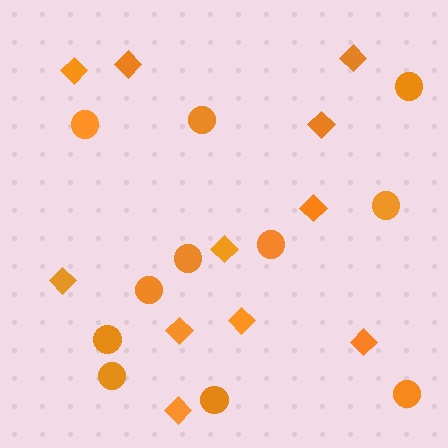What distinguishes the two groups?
There are 2 groups: one group of diamonds (11) and one group of circles (11).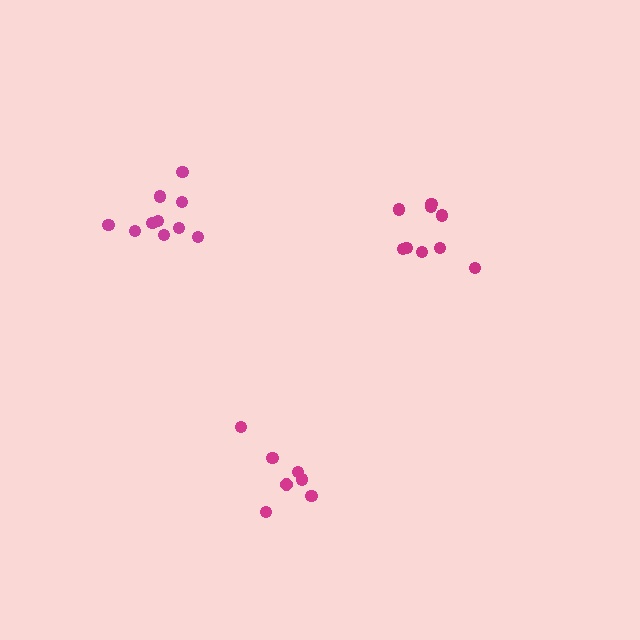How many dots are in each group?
Group 1: 7 dots, Group 2: 10 dots, Group 3: 9 dots (26 total).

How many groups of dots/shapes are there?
There are 3 groups.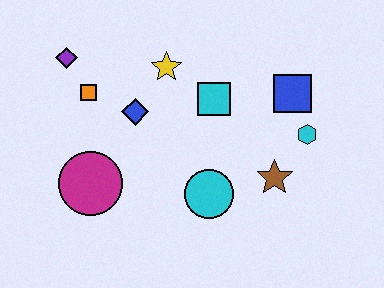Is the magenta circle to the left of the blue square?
Yes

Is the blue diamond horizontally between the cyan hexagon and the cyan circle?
No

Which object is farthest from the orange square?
The cyan hexagon is farthest from the orange square.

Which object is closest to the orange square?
The purple diamond is closest to the orange square.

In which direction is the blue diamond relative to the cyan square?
The blue diamond is to the left of the cyan square.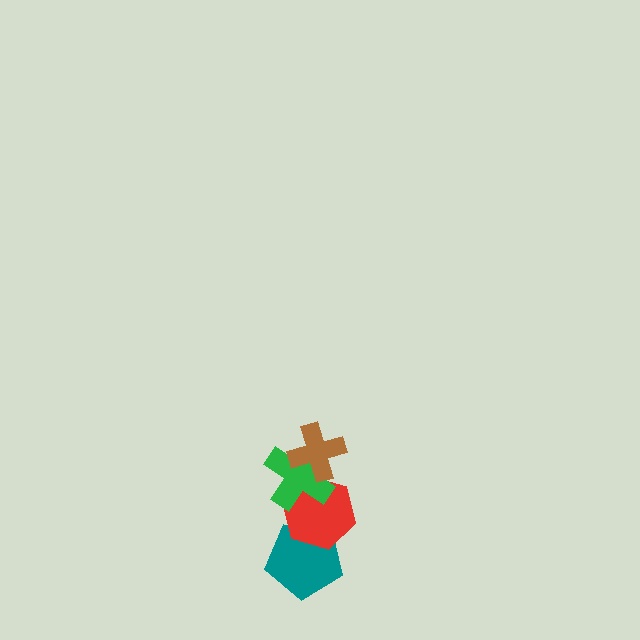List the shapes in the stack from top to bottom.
From top to bottom: the brown cross, the green cross, the red hexagon, the teal pentagon.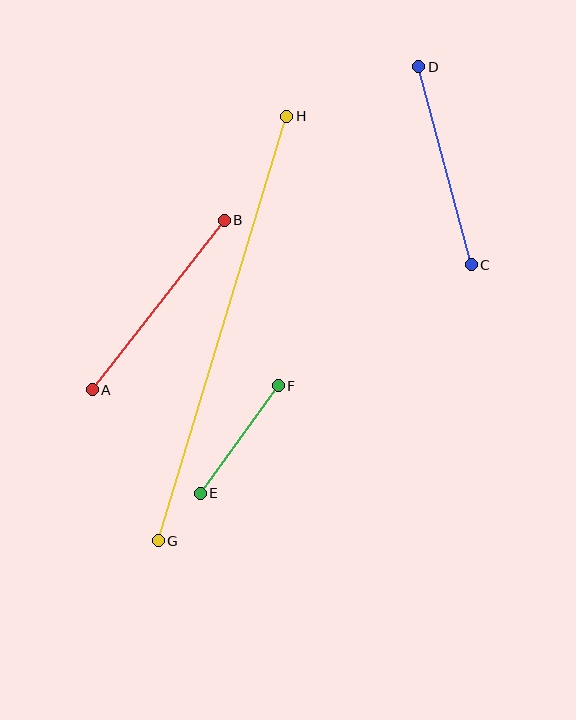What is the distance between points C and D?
The distance is approximately 205 pixels.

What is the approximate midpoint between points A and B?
The midpoint is at approximately (158, 305) pixels.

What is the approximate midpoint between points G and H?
The midpoint is at approximately (222, 328) pixels.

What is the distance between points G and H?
The distance is approximately 444 pixels.